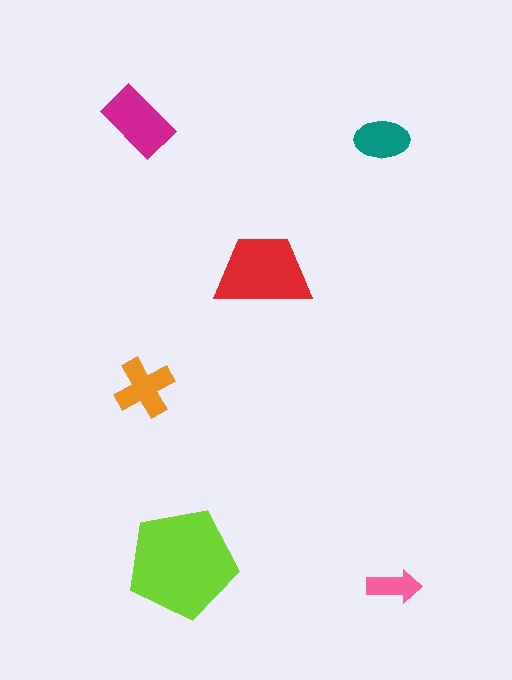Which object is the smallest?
The pink arrow.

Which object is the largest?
The lime pentagon.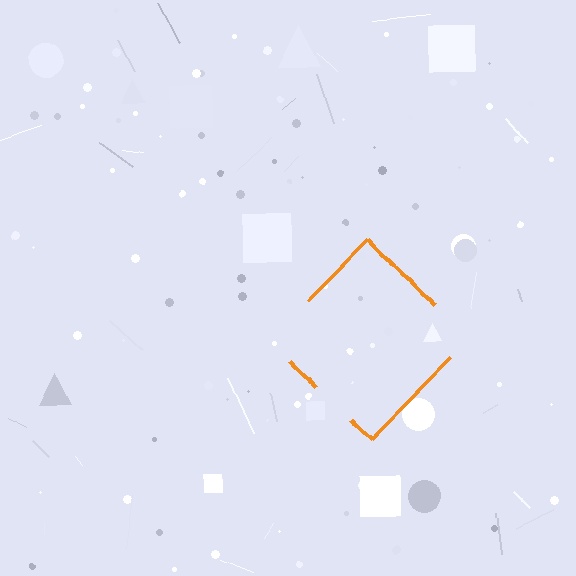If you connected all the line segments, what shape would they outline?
They would outline a diamond.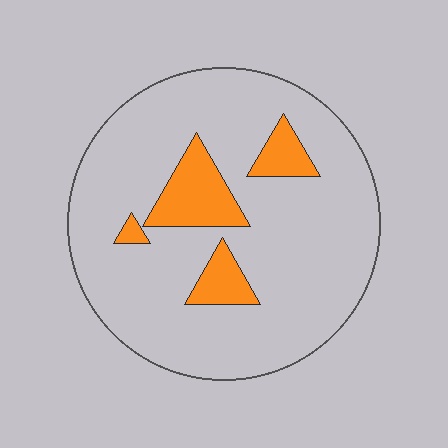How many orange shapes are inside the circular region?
4.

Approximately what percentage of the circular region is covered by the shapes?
Approximately 15%.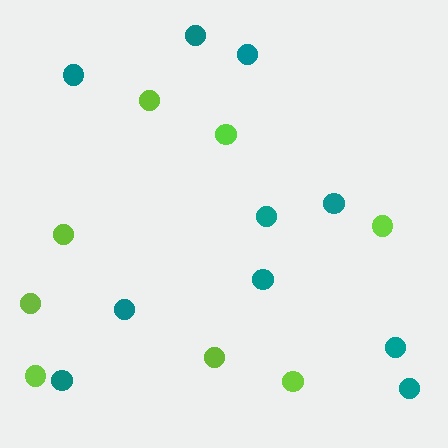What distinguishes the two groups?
There are 2 groups: one group of teal circles (10) and one group of lime circles (8).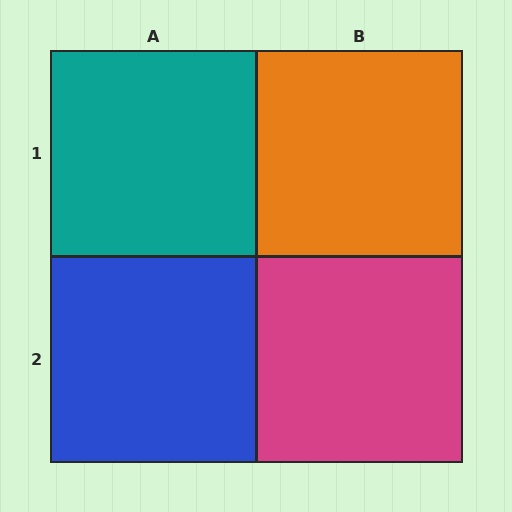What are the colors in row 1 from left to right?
Teal, orange.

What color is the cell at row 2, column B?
Magenta.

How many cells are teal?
1 cell is teal.